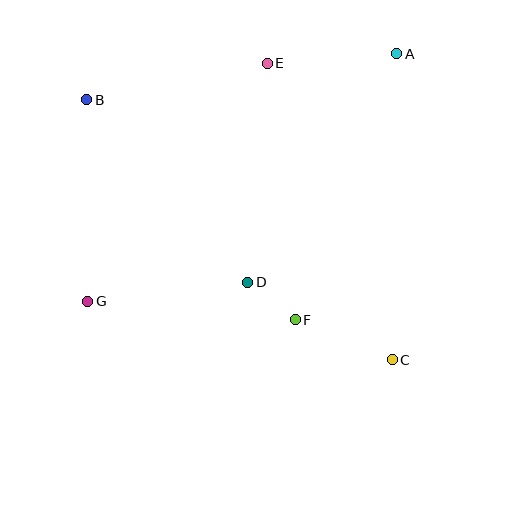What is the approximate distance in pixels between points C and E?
The distance between C and E is approximately 322 pixels.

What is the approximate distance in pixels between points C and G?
The distance between C and G is approximately 310 pixels.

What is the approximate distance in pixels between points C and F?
The distance between C and F is approximately 105 pixels.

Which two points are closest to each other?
Points D and F are closest to each other.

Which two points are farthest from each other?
Points B and C are farthest from each other.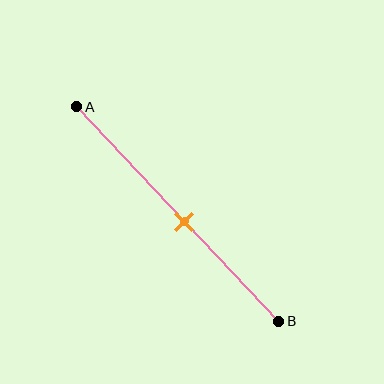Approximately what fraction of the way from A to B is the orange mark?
The orange mark is approximately 55% of the way from A to B.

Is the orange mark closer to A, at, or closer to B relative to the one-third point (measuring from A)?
The orange mark is closer to point B than the one-third point of segment AB.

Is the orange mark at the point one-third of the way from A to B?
No, the mark is at about 55% from A, not at the 33% one-third point.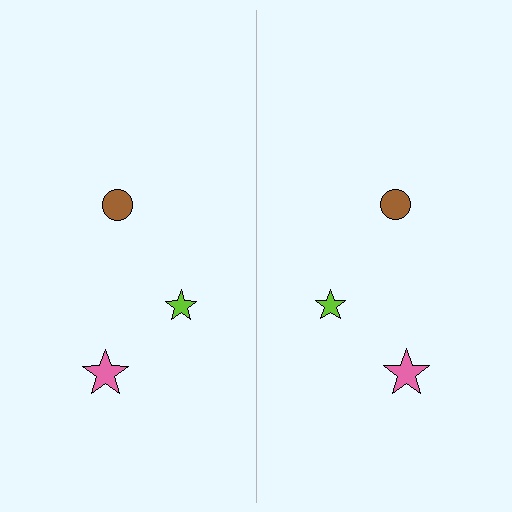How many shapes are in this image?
There are 6 shapes in this image.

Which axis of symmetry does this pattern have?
The pattern has a vertical axis of symmetry running through the center of the image.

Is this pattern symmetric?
Yes, this pattern has bilateral (reflection) symmetry.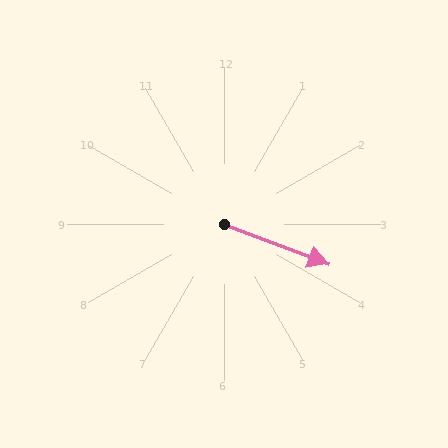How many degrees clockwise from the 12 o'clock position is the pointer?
Approximately 111 degrees.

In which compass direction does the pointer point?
East.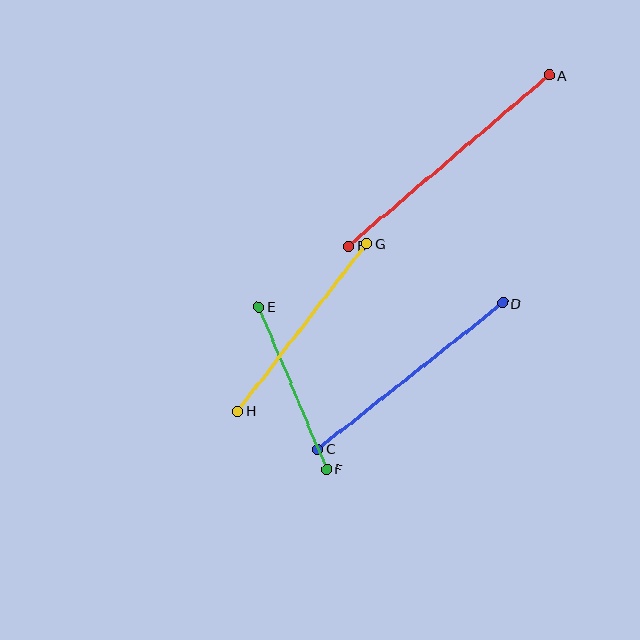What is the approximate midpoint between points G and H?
The midpoint is at approximately (302, 328) pixels.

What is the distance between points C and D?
The distance is approximately 236 pixels.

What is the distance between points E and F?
The distance is approximately 177 pixels.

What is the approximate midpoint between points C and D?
The midpoint is at approximately (410, 376) pixels.